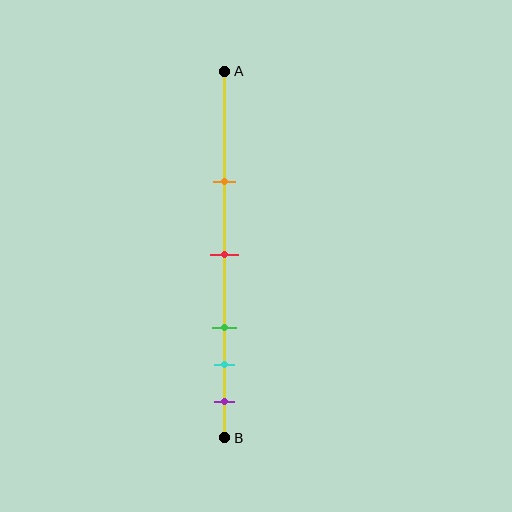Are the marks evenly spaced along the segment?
No, the marks are not evenly spaced.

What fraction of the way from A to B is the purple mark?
The purple mark is approximately 90% (0.9) of the way from A to B.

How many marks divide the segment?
There are 5 marks dividing the segment.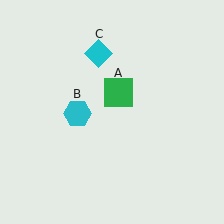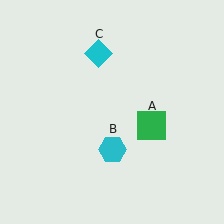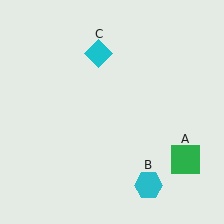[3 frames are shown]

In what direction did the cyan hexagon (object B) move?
The cyan hexagon (object B) moved down and to the right.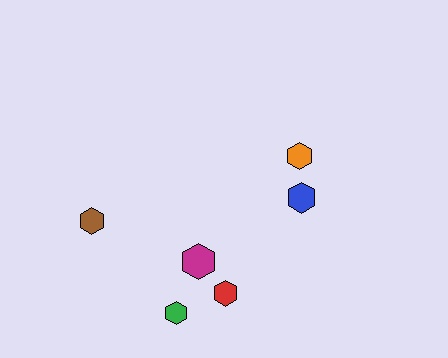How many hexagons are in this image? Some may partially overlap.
There are 6 hexagons.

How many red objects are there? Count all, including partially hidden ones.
There is 1 red object.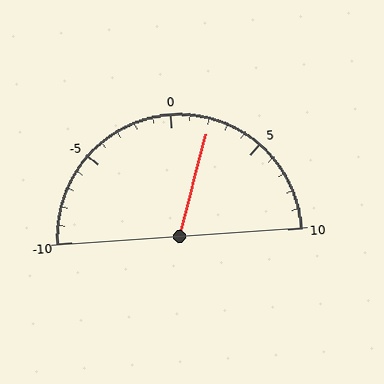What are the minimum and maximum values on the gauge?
The gauge ranges from -10 to 10.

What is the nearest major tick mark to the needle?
The nearest major tick mark is 0.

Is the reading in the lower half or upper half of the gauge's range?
The reading is in the upper half of the range (-10 to 10).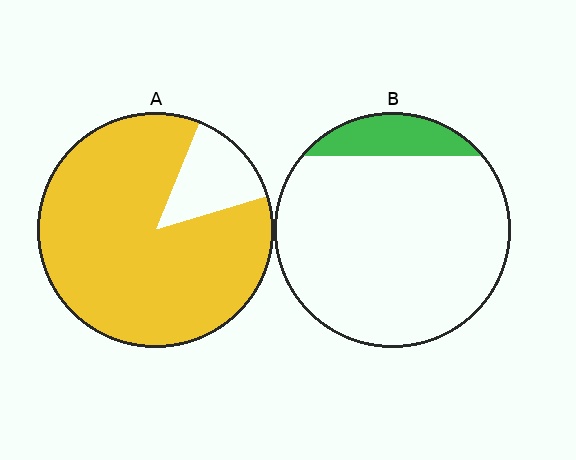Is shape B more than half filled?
No.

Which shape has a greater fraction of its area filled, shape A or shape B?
Shape A.